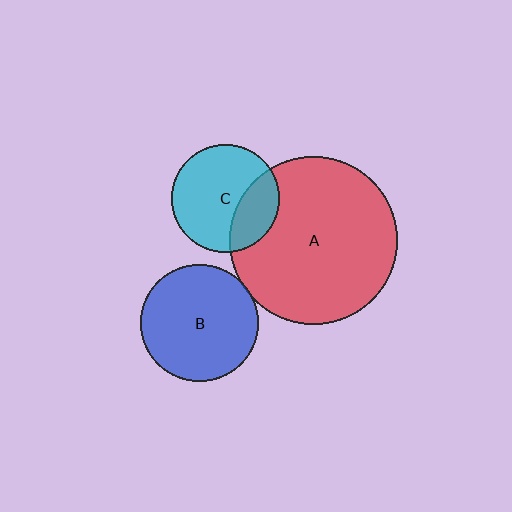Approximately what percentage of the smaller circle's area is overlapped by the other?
Approximately 30%.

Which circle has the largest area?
Circle A (red).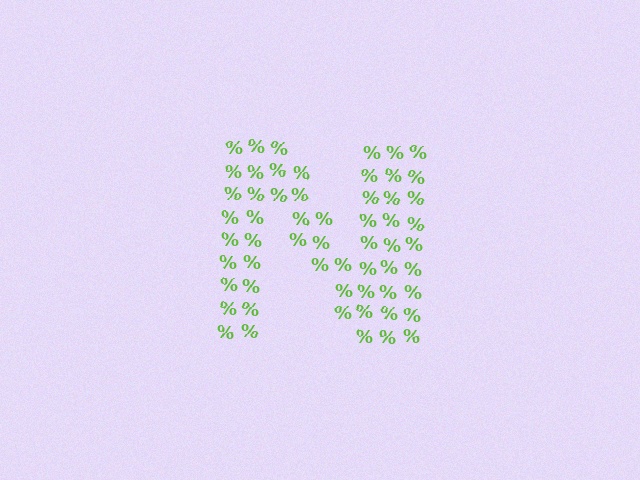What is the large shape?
The large shape is the letter N.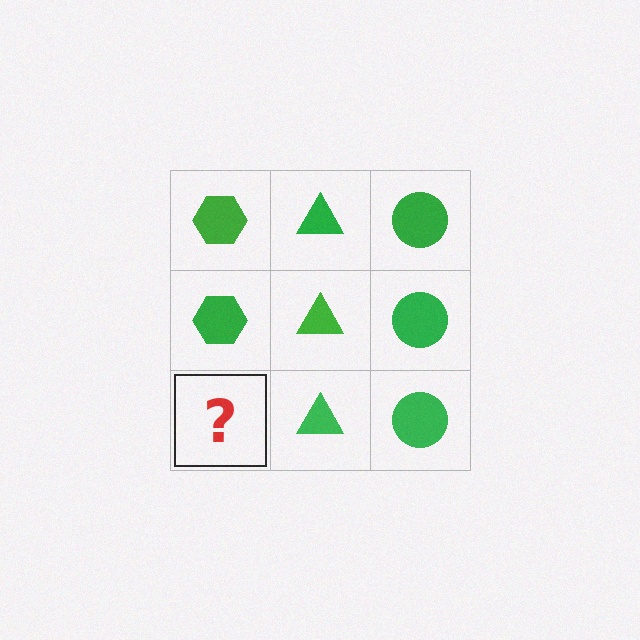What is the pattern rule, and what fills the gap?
The rule is that each column has a consistent shape. The gap should be filled with a green hexagon.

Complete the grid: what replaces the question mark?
The question mark should be replaced with a green hexagon.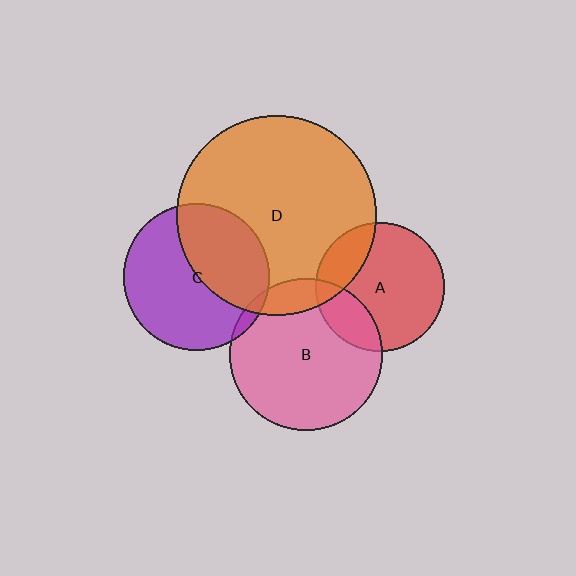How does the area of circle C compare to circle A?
Approximately 1.3 times.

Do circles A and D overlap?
Yes.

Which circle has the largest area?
Circle D (orange).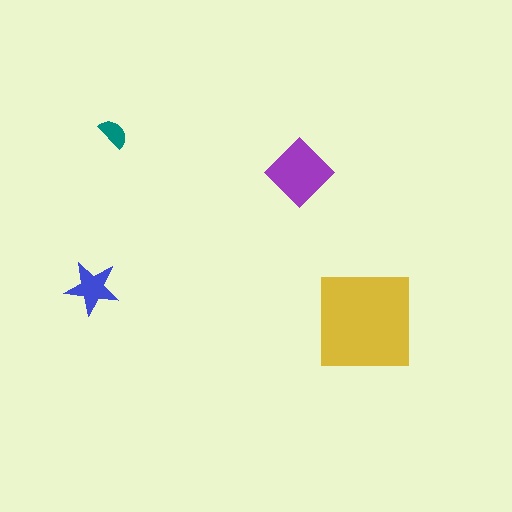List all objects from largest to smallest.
The yellow square, the purple diamond, the blue star, the teal semicircle.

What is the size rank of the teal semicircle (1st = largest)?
4th.